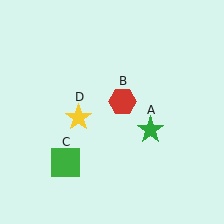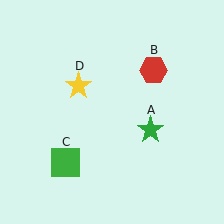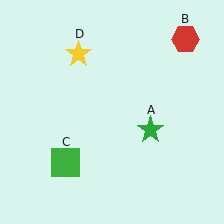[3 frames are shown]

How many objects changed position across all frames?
2 objects changed position: red hexagon (object B), yellow star (object D).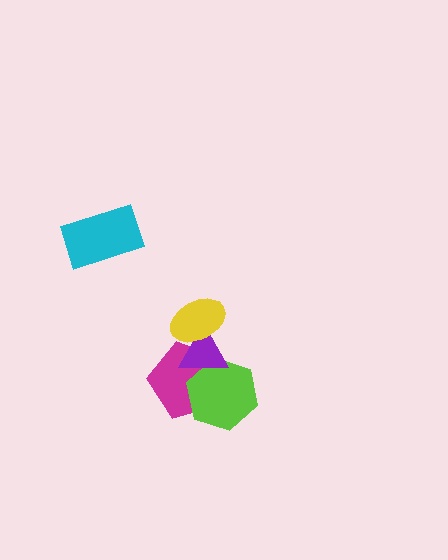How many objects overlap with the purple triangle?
3 objects overlap with the purple triangle.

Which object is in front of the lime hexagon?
The purple triangle is in front of the lime hexagon.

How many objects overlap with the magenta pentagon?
3 objects overlap with the magenta pentagon.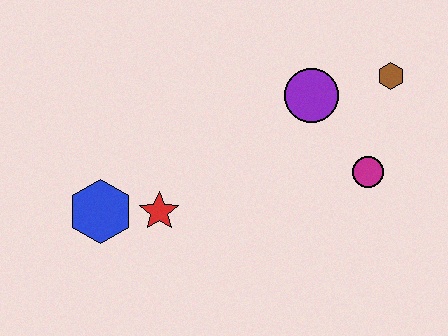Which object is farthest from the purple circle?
The blue hexagon is farthest from the purple circle.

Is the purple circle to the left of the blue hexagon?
No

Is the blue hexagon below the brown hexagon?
Yes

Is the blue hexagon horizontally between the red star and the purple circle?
No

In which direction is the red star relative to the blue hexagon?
The red star is to the right of the blue hexagon.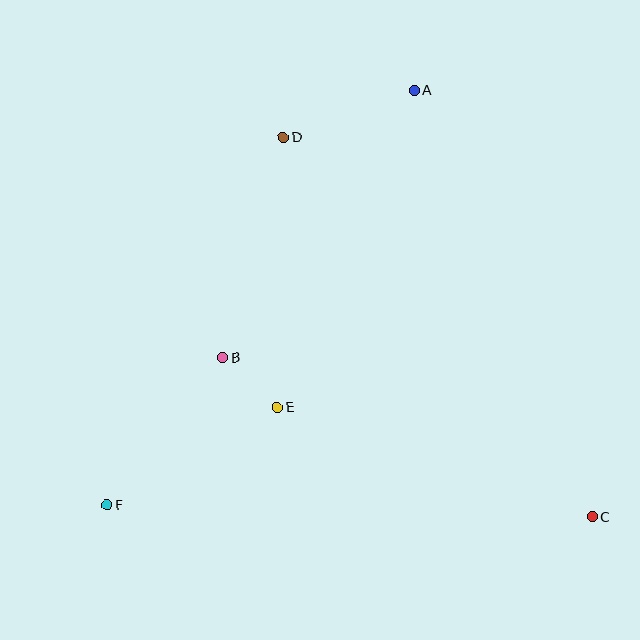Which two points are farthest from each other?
Points A and F are farthest from each other.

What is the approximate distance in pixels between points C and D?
The distance between C and D is approximately 489 pixels.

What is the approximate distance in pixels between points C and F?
The distance between C and F is approximately 485 pixels.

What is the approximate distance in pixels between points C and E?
The distance between C and E is approximately 333 pixels.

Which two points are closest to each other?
Points B and E are closest to each other.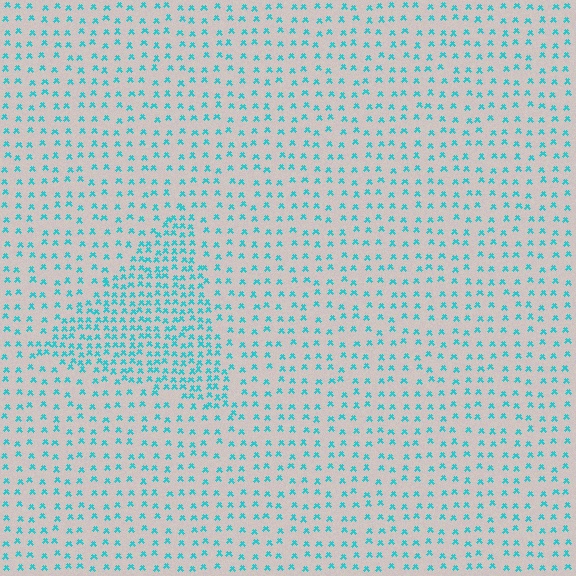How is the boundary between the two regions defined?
The boundary is defined by a change in element density (approximately 2.1x ratio). All elements are the same color, size, and shape.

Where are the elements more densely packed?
The elements are more densely packed inside the triangle boundary.